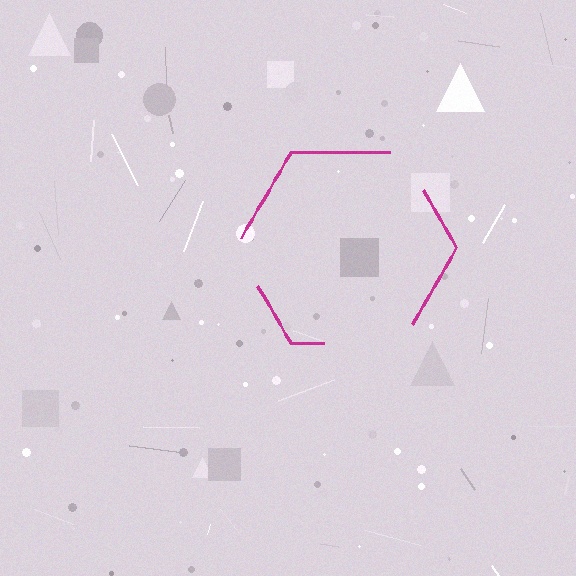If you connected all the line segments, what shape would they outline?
They would outline a hexagon.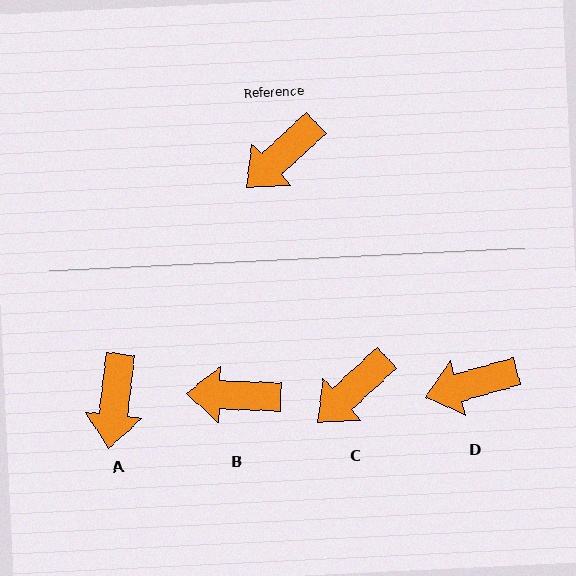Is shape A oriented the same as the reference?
No, it is off by about 41 degrees.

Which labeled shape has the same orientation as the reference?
C.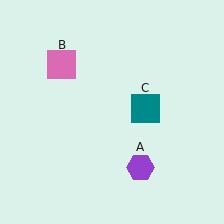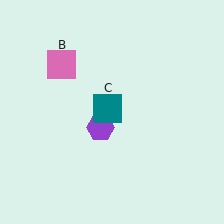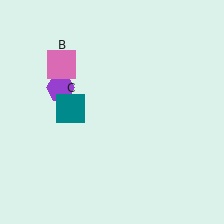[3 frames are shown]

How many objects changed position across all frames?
2 objects changed position: purple hexagon (object A), teal square (object C).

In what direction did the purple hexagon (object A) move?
The purple hexagon (object A) moved up and to the left.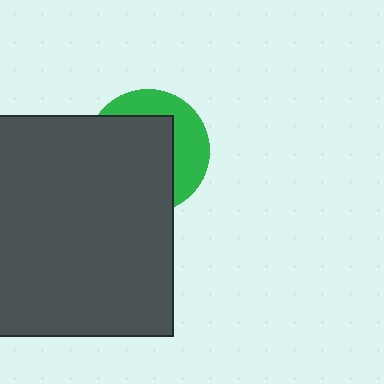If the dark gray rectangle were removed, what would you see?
You would see the complete green circle.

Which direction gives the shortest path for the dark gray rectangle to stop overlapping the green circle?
Moving toward the lower-left gives the shortest separation.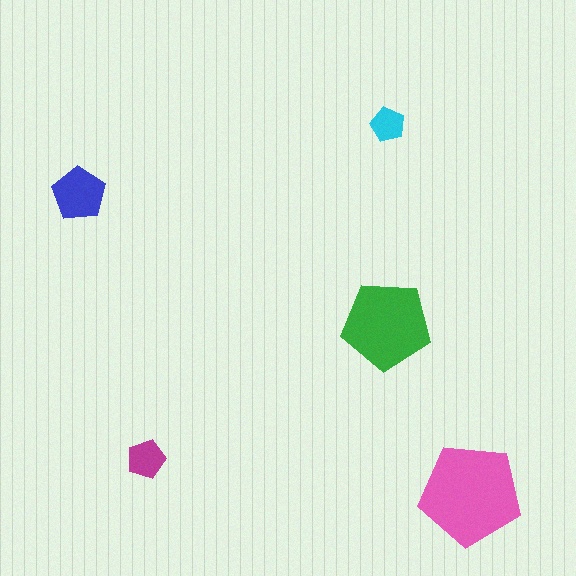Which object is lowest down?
The pink pentagon is bottommost.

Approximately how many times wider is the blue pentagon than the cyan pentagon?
About 1.5 times wider.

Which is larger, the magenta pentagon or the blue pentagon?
The blue one.